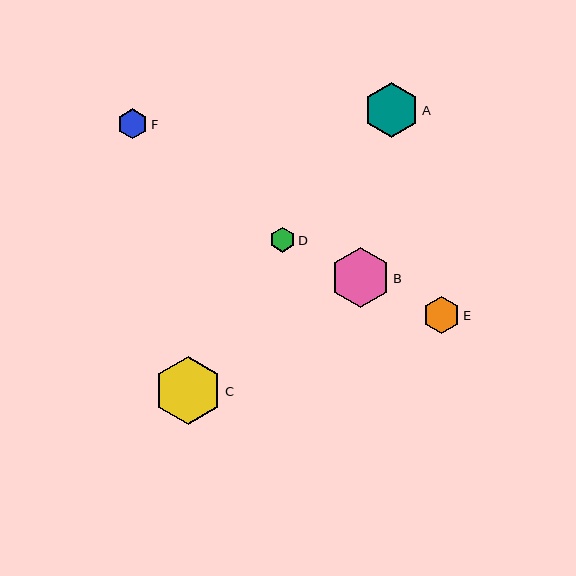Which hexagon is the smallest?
Hexagon D is the smallest with a size of approximately 25 pixels.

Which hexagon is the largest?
Hexagon C is the largest with a size of approximately 67 pixels.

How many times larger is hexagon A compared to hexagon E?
Hexagon A is approximately 1.5 times the size of hexagon E.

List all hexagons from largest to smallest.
From largest to smallest: C, B, A, E, F, D.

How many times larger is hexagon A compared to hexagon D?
Hexagon A is approximately 2.2 times the size of hexagon D.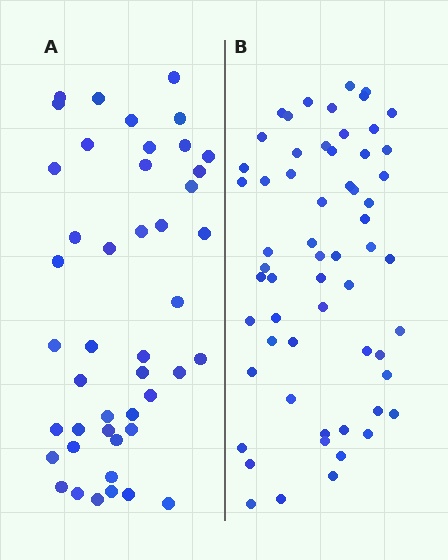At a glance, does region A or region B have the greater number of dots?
Region B (the right region) has more dots.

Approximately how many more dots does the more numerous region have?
Region B has approximately 15 more dots than region A.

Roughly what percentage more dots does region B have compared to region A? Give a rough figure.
About 35% more.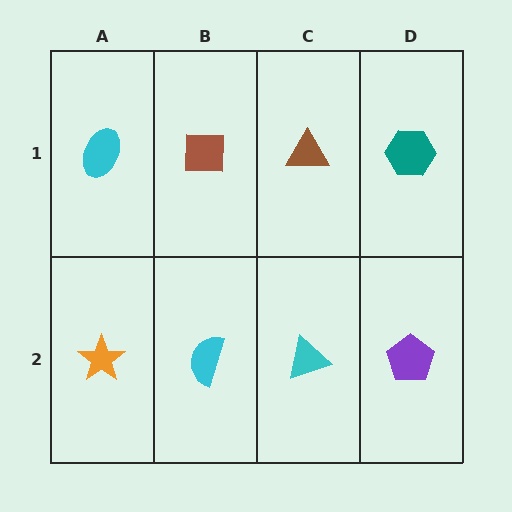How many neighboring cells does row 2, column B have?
3.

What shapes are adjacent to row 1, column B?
A cyan semicircle (row 2, column B), a cyan ellipse (row 1, column A), a brown triangle (row 1, column C).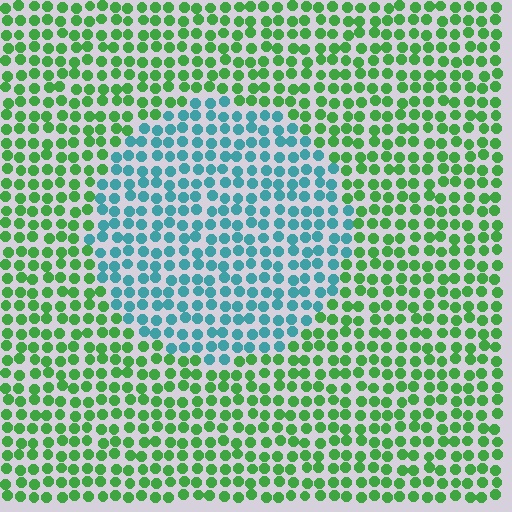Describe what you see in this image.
The image is filled with small green elements in a uniform arrangement. A circle-shaped region is visible where the elements are tinted to a slightly different hue, forming a subtle color boundary.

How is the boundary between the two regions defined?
The boundary is defined purely by a slight shift in hue (about 62 degrees). Spacing, size, and orientation are identical on both sides.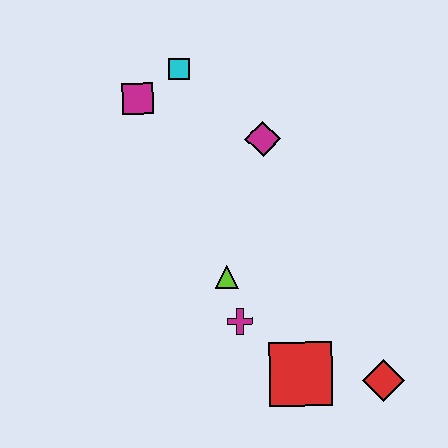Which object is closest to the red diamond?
The red square is closest to the red diamond.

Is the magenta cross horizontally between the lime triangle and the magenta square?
No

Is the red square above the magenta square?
No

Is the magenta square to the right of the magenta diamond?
No